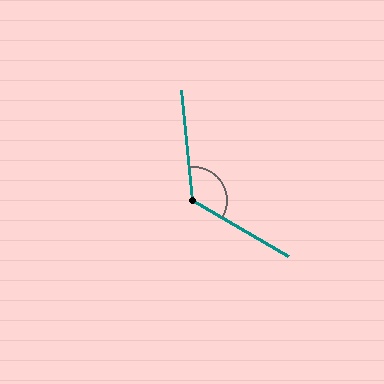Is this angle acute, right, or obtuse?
It is obtuse.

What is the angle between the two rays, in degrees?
Approximately 126 degrees.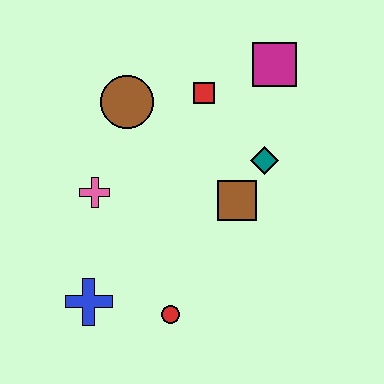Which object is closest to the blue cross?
The red circle is closest to the blue cross.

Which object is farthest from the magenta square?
The blue cross is farthest from the magenta square.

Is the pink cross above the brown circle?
No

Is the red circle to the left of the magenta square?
Yes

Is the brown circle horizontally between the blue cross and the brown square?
Yes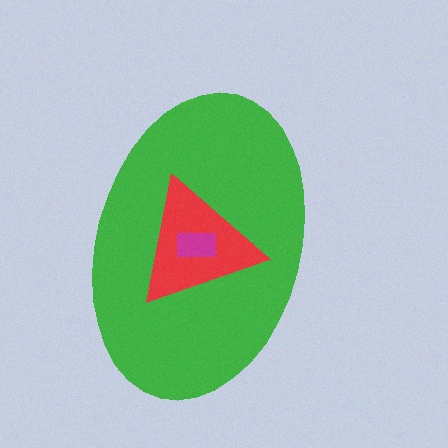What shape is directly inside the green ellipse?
The red triangle.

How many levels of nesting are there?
3.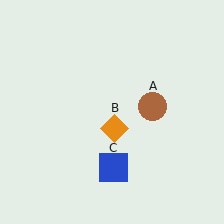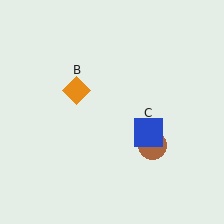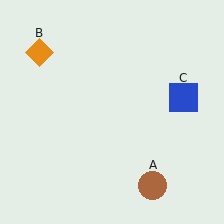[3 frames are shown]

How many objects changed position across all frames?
3 objects changed position: brown circle (object A), orange diamond (object B), blue square (object C).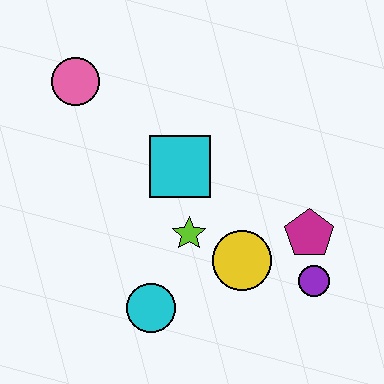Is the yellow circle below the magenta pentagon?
Yes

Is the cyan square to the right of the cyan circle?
Yes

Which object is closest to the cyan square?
The lime star is closest to the cyan square.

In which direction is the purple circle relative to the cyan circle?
The purple circle is to the right of the cyan circle.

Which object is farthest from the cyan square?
The purple circle is farthest from the cyan square.